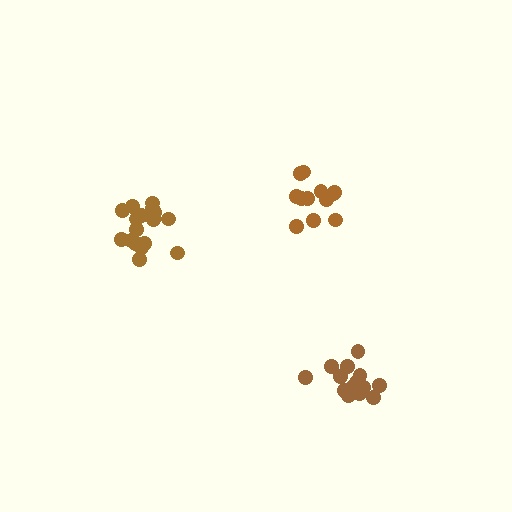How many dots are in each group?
Group 1: 17 dots, Group 2: 18 dots, Group 3: 12 dots (47 total).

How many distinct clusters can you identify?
There are 3 distinct clusters.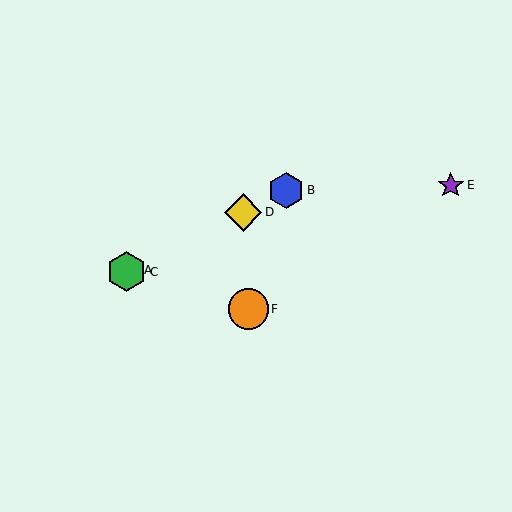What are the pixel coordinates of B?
Object B is at (286, 190).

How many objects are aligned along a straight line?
4 objects (A, B, C, D) are aligned along a straight line.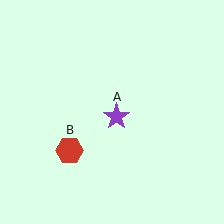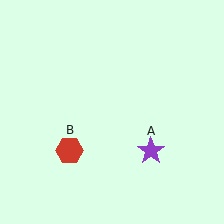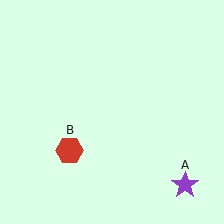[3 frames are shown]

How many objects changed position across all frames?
1 object changed position: purple star (object A).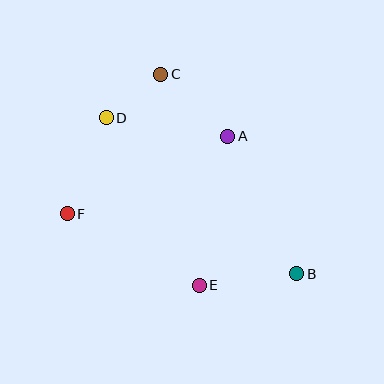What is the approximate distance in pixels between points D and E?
The distance between D and E is approximately 192 pixels.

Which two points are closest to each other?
Points C and D are closest to each other.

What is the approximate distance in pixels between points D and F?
The distance between D and F is approximately 104 pixels.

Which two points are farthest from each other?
Points B and D are farthest from each other.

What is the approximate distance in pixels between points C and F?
The distance between C and F is approximately 168 pixels.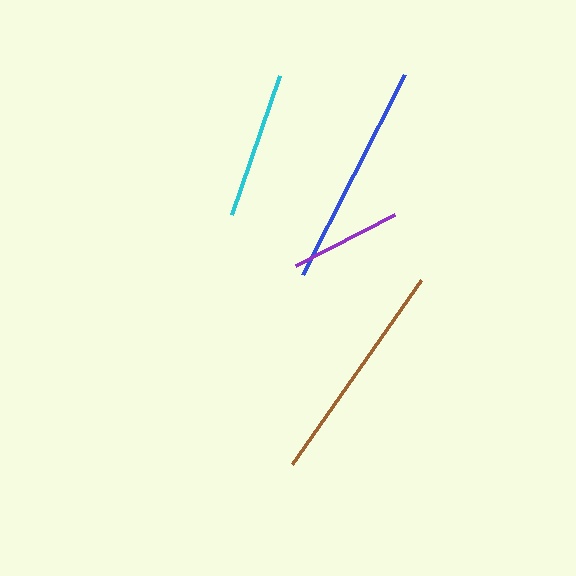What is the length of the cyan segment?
The cyan segment is approximately 147 pixels long.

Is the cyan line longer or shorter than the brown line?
The brown line is longer than the cyan line.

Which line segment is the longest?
The blue line is the longest at approximately 224 pixels.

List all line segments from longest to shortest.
From longest to shortest: blue, brown, cyan, purple.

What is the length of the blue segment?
The blue segment is approximately 224 pixels long.